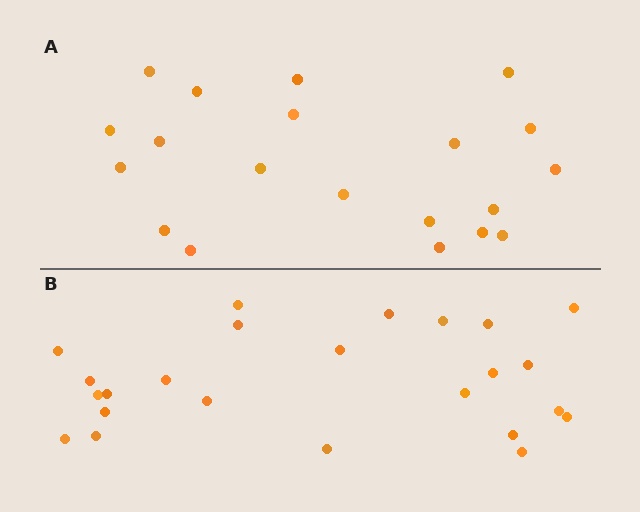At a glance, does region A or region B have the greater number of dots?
Region B (the bottom region) has more dots.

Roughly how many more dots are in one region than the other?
Region B has about 4 more dots than region A.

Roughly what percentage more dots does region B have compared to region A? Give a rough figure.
About 20% more.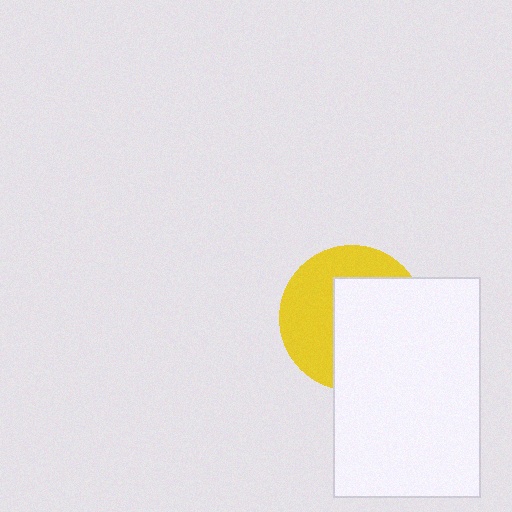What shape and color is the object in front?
The object in front is a white rectangle.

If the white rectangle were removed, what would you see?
You would see the complete yellow circle.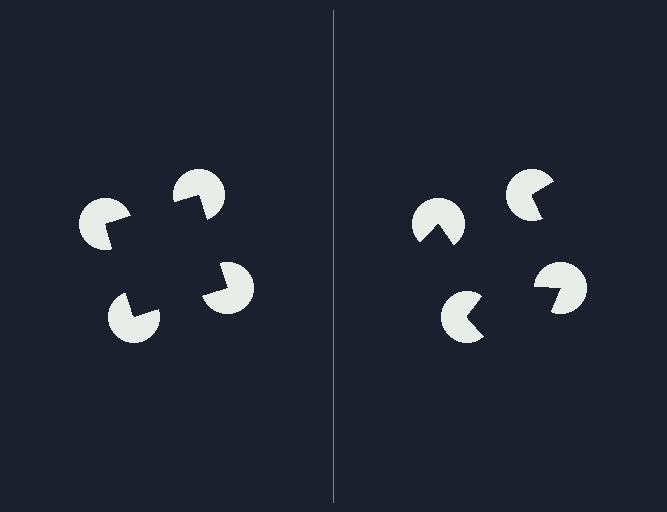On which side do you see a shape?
An illusory square appears on the left side. On the right side the wedge cuts are rotated, so no coherent shape forms.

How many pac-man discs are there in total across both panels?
8 — 4 on each side.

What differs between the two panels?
The pac-man discs are positioned identically on both sides; only the wedge orientations differ. On the left they align to a square; on the right they are misaligned.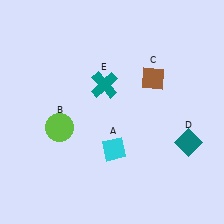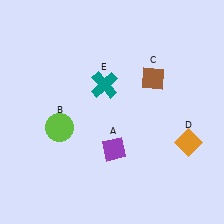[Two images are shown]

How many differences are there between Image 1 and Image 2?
There are 2 differences between the two images.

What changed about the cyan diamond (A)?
In Image 1, A is cyan. In Image 2, it changed to purple.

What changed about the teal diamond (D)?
In Image 1, D is teal. In Image 2, it changed to orange.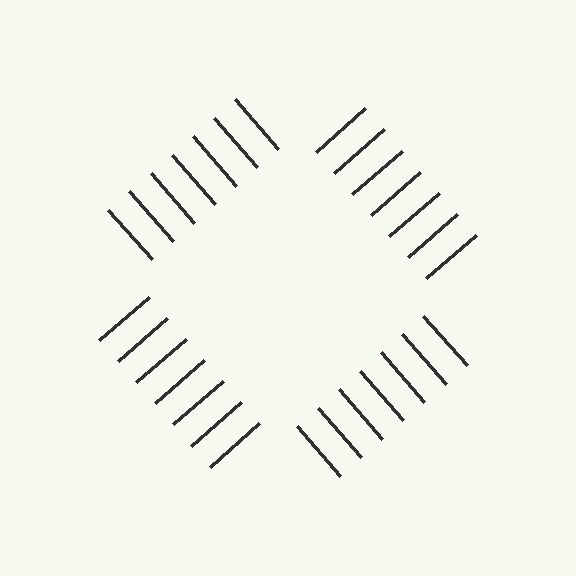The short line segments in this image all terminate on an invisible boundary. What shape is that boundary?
An illusory square — the line segments terminate on its edges but no continuous stroke is drawn.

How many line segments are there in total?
28 — 7 along each of the 4 edges.